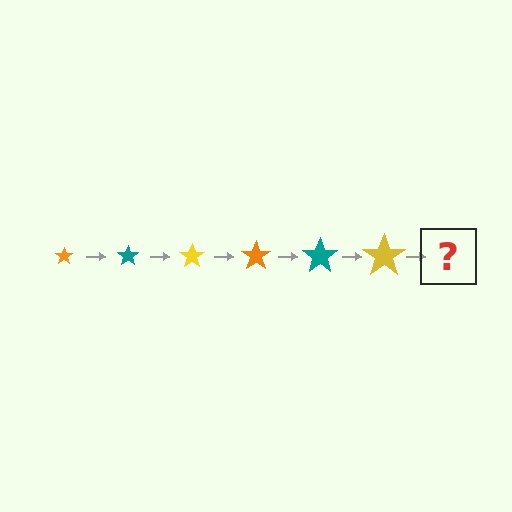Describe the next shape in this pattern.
It should be an orange star, larger than the previous one.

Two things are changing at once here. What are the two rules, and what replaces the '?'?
The two rules are that the star grows larger each step and the color cycles through orange, teal, and yellow. The '?' should be an orange star, larger than the previous one.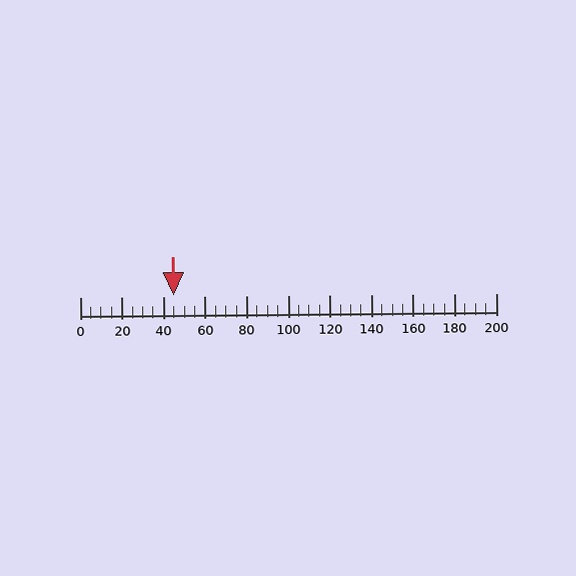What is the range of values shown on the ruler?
The ruler shows values from 0 to 200.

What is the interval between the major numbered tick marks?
The major tick marks are spaced 20 units apart.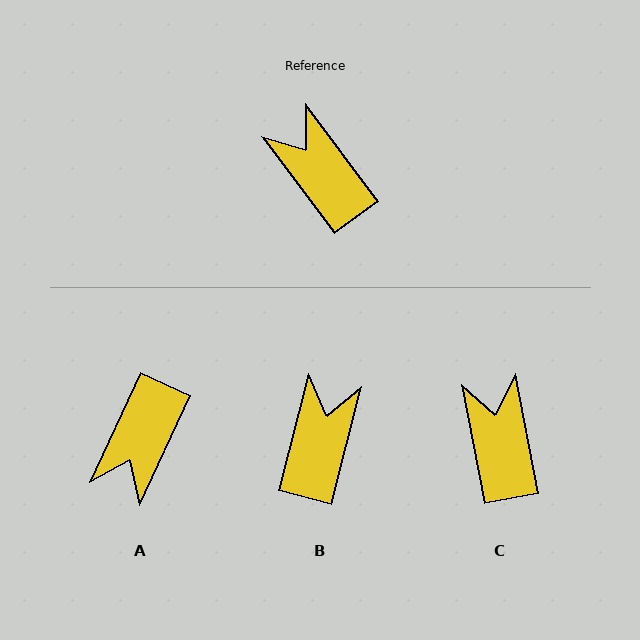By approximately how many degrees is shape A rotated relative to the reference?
Approximately 119 degrees counter-clockwise.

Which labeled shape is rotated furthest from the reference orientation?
A, about 119 degrees away.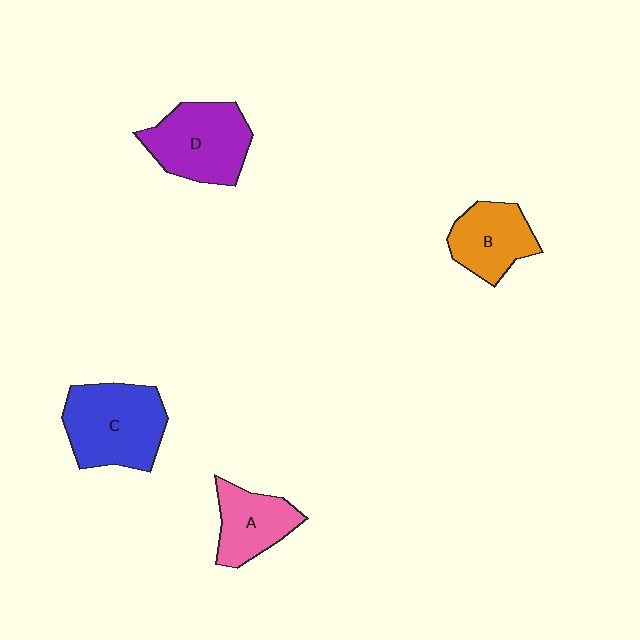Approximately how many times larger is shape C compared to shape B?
Approximately 1.5 times.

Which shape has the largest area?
Shape C (blue).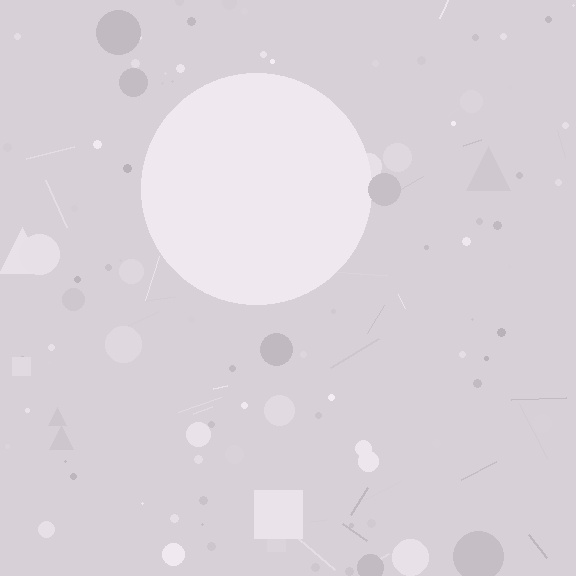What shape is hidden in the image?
A circle is hidden in the image.